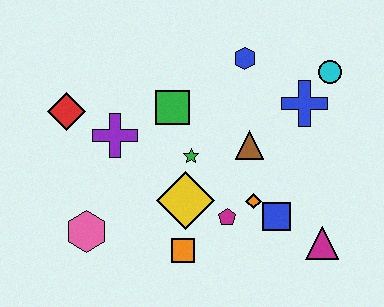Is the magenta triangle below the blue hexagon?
Yes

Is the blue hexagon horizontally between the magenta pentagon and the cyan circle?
Yes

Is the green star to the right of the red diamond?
Yes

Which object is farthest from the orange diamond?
The red diamond is farthest from the orange diamond.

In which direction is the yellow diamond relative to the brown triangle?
The yellow diamond is to the left of the brown triangle.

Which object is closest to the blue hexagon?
The blue cross is closest to the blue hexagon.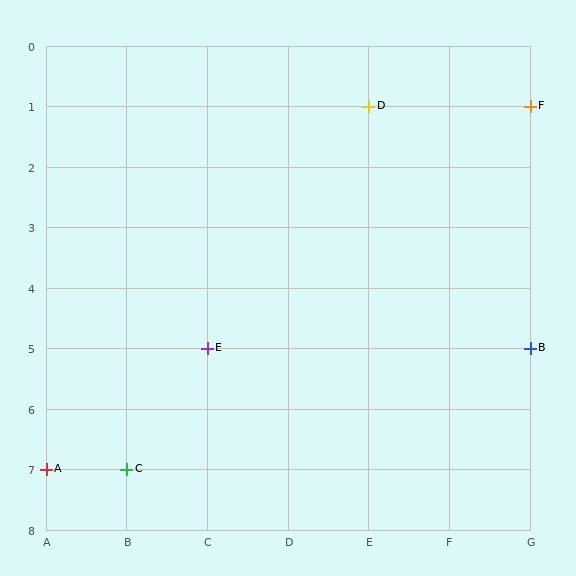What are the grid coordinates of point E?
Point E is at grid coordinates (C, 5).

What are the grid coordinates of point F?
Point F is at grid coordinates (G, 1).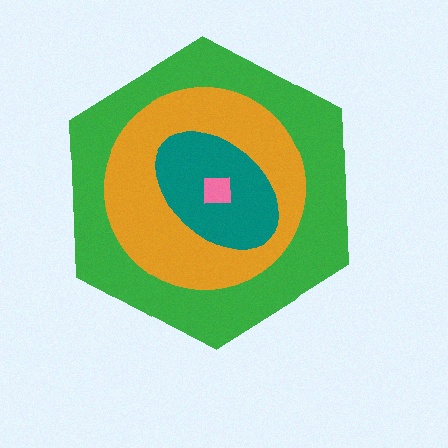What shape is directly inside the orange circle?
The teal ellipse.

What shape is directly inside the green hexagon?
The orange circle.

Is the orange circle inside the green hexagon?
Yes.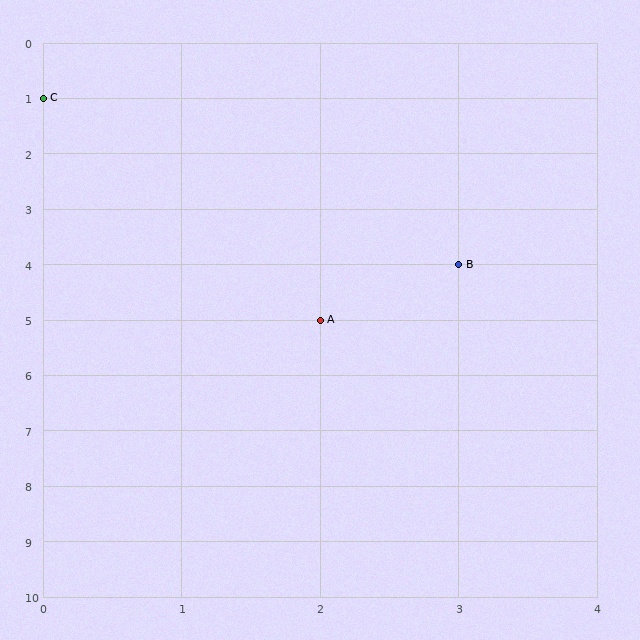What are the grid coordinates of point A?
Point A is at grid coordinates (2, 5).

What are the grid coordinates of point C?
Point C is at grid coordinates (0, 1).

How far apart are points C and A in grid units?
Points C and A are 2 columns and 4 rows apart (about 4.5 grid units diagonally).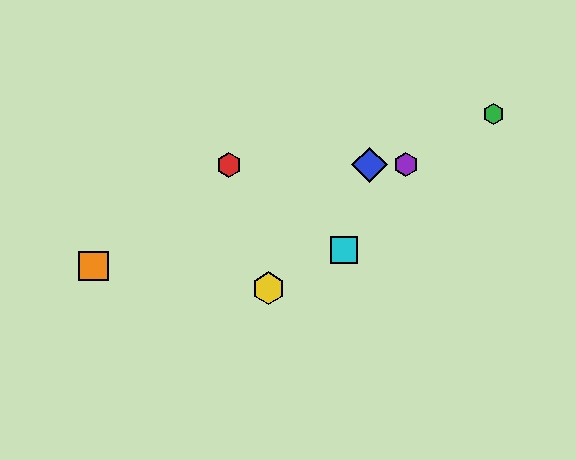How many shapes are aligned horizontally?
3 shapes (the red hexagon, the blue diamond, the purple hexagon) are aligned horizontally.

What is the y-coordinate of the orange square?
The orange square is at y≈266.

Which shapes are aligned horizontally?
The red hexagon, the blue diamond, the purple hexagon are aligned horizontally.